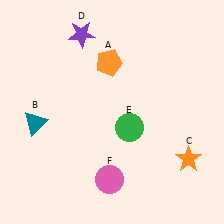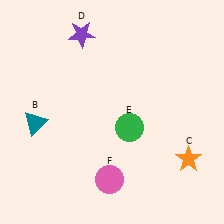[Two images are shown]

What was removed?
The orange pentagon (A) was removed in Image 2.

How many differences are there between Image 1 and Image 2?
There is 1 difference between the two images.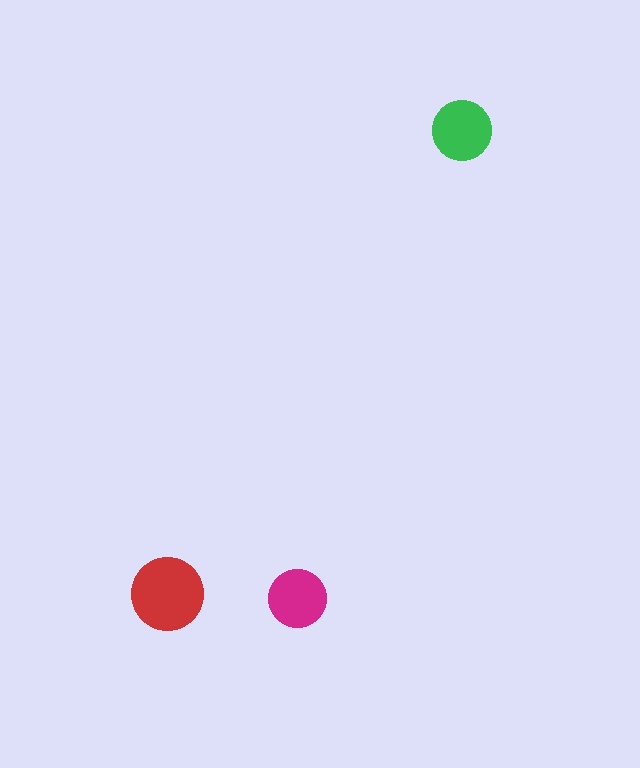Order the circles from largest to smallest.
the red one, the green one, the magenta one.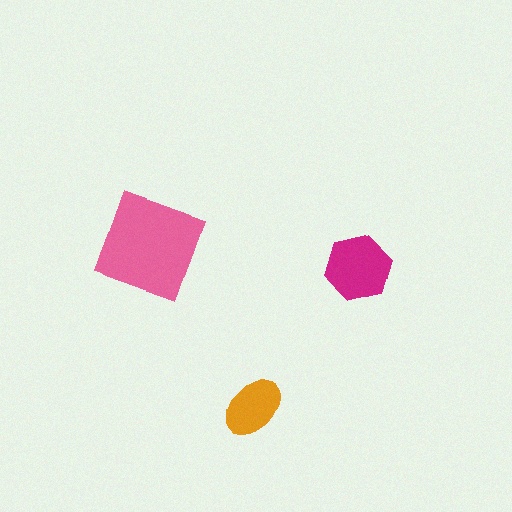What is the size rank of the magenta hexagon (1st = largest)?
2nd.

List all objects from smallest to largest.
The orange ellipse, the magenta hexagon, the pink diamond.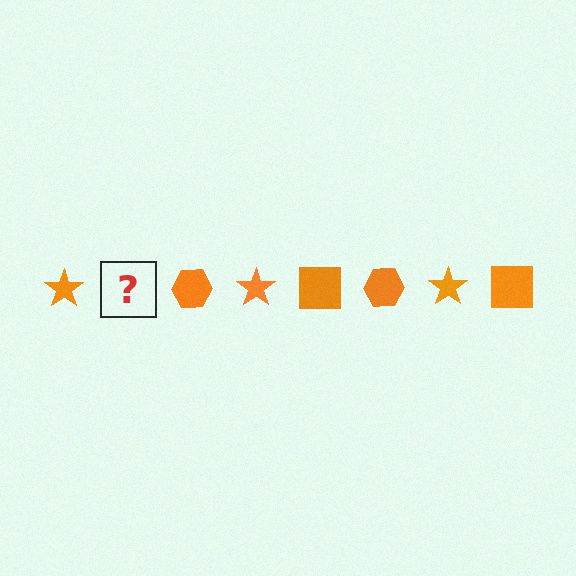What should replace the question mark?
The question mark should be replaced with an orange square.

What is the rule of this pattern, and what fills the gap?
The rule is that the pattern cycles through star, square, hexagon shapes in orange. The gap should be filled with an orange square.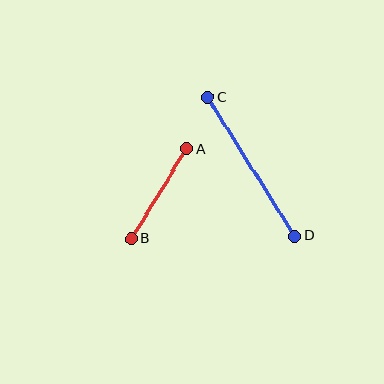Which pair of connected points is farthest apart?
Points C and D are farthest apart.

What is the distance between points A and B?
The distance is approximately 105 pixels.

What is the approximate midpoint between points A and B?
The midpoint is at approximately (159, 194) pixels.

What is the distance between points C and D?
The distance is approximately 164 pixels.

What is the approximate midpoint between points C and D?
The midpoint is at approximately (251, 167) pixels.